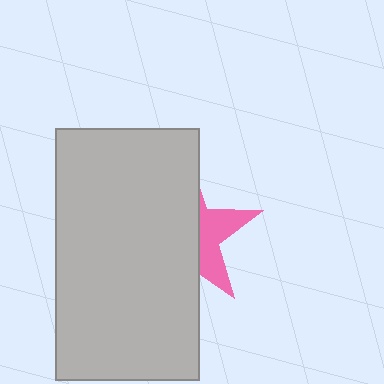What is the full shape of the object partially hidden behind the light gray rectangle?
The partially hidden object is a pink star.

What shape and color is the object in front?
The object in front is a light gray rectangle.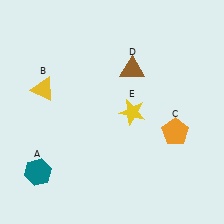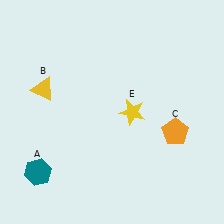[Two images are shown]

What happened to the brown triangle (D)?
The brown triangle (D) was removed in Image 2. It was in the top-right area of Image 1.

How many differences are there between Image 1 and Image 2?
There is 1 difference between the two images.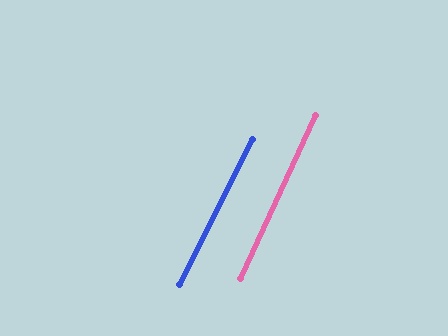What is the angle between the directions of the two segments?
Approximately 2 degrees.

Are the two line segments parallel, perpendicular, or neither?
Parallel — their directions differ by only 1.7°.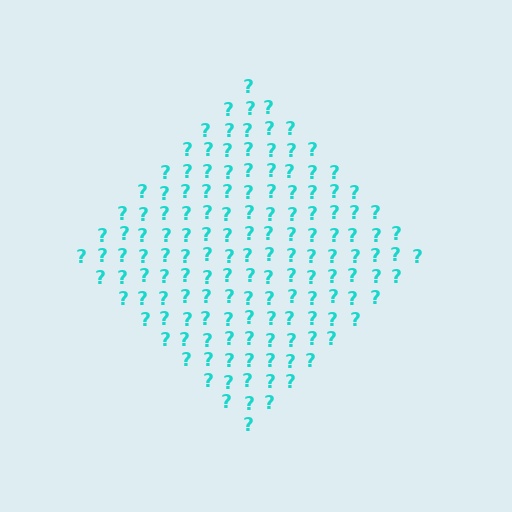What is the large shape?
The large shape is a diamond.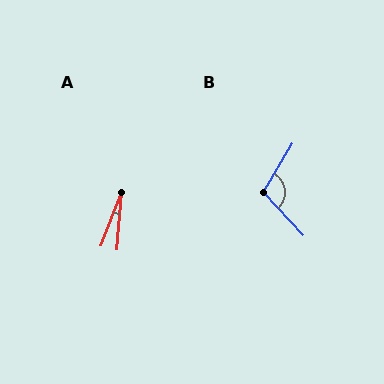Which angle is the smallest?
A, at approximately 16 degrees.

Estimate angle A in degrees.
Approximately 16 degrees.